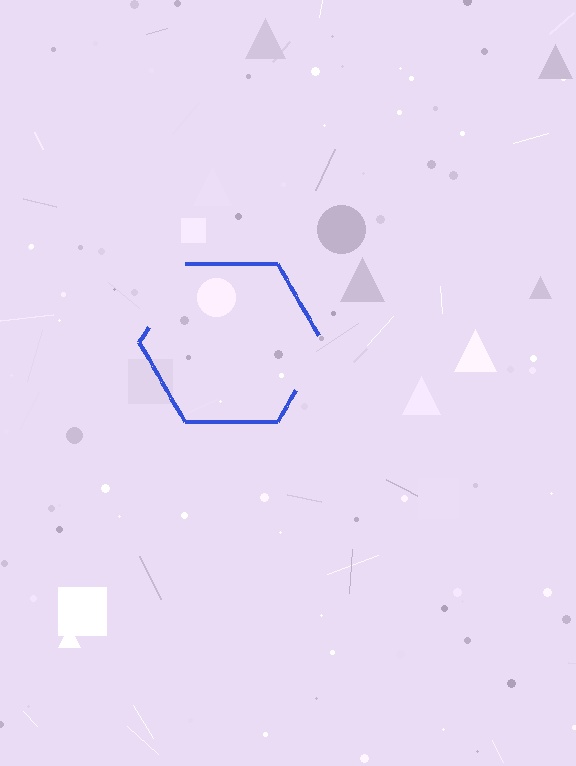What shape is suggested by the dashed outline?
The dashed outline suggests a hexagon.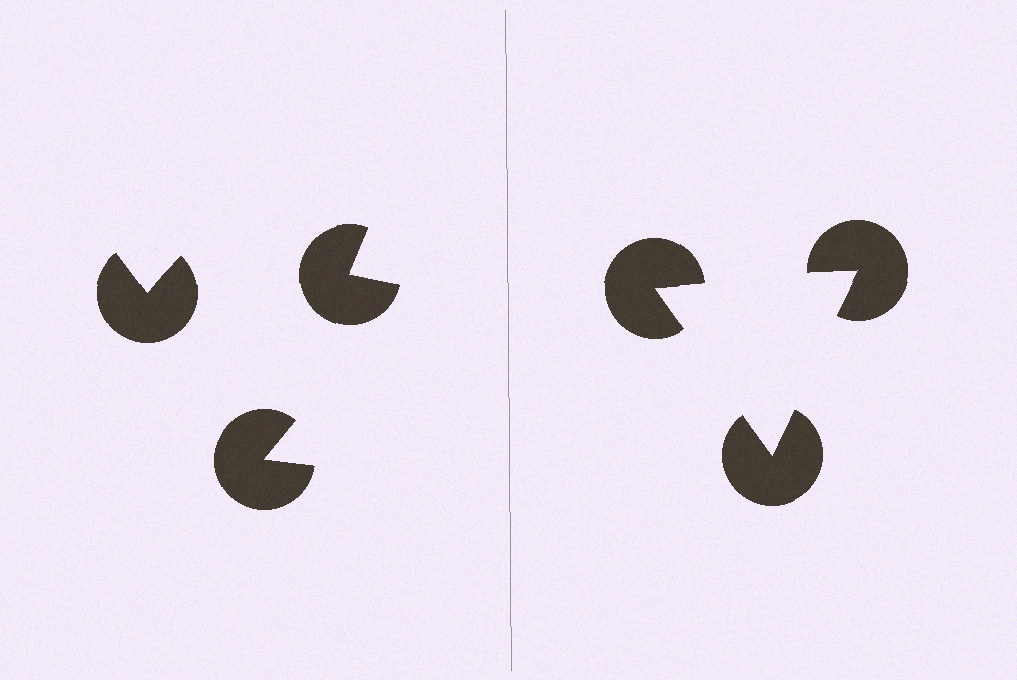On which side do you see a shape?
An illusory triangle appears on the right side. On the left side the wedge cuts are rotated, so no coherent shape forms.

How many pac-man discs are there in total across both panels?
6 — 3 on each side.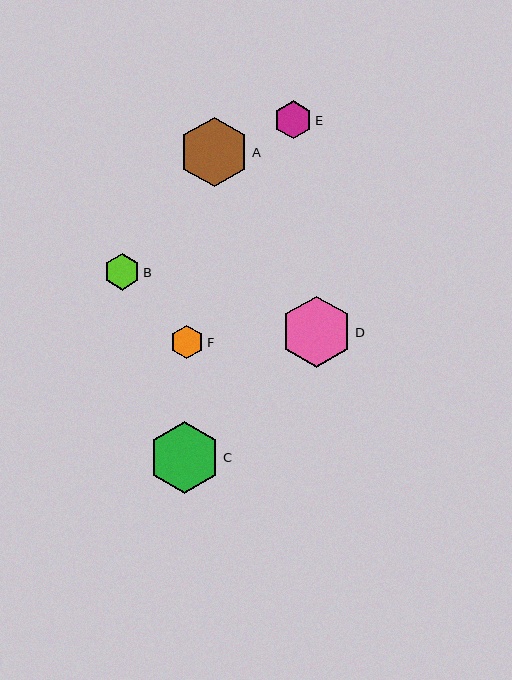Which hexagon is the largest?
Hexagon C is the largest with a size of approximately 72 pixels.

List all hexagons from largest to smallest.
From largest to smallest: C, D, A, E, B, F.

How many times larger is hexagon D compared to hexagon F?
Hexagon D is approximately 2.1 times the size of hexagon F.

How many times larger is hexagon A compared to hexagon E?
Hexagon A is approximately 1.8 times the size of hexagon E.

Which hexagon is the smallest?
Hexagon F is the smallest with a size of approximately 33 pixels.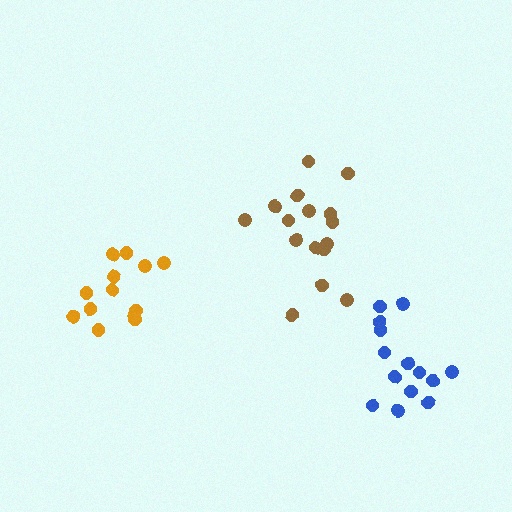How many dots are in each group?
Group 1: 13 dots, Group 2: 14 dots, Group 3: 16 dots (43 total).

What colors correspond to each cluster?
The clusters are colored: orange, blue, brown.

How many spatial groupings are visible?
There are 3 spatial groupings.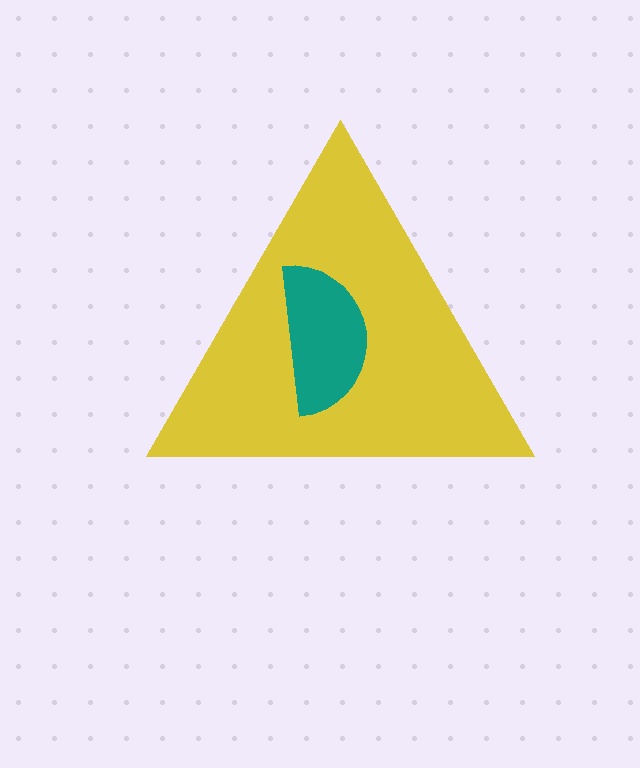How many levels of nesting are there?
2.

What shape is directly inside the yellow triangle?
The teal semicircle.